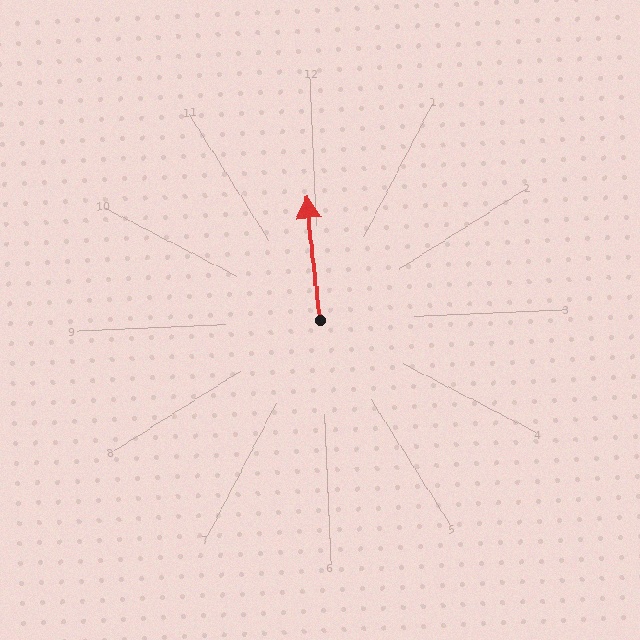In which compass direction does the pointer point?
North.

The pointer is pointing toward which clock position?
Roughly 12 o'clock.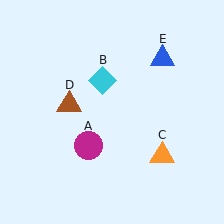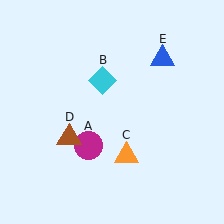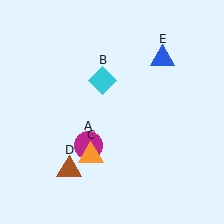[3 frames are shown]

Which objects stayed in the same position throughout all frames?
Magenta circle (object A) and cyan diamond (object B) and blue triangle (object E) remained stationary.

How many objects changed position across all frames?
2 objects changed position: orange triangle (object C), brown triangle (object D).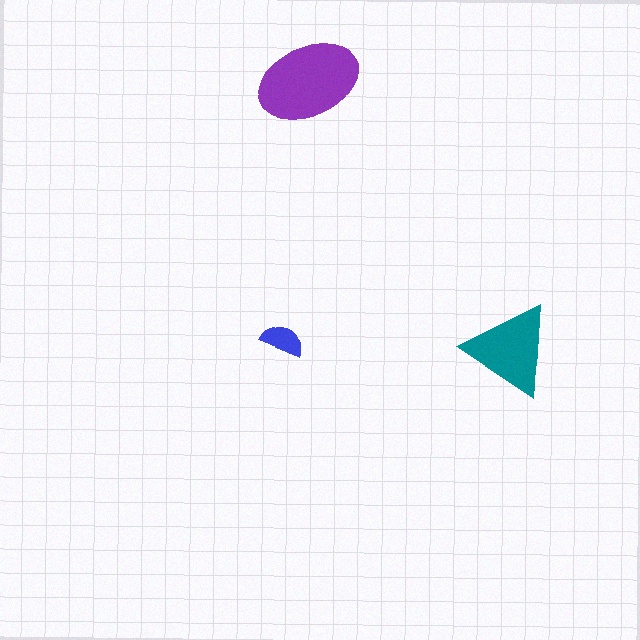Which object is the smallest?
The blue semicircle.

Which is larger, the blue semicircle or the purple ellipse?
The purple ellipse.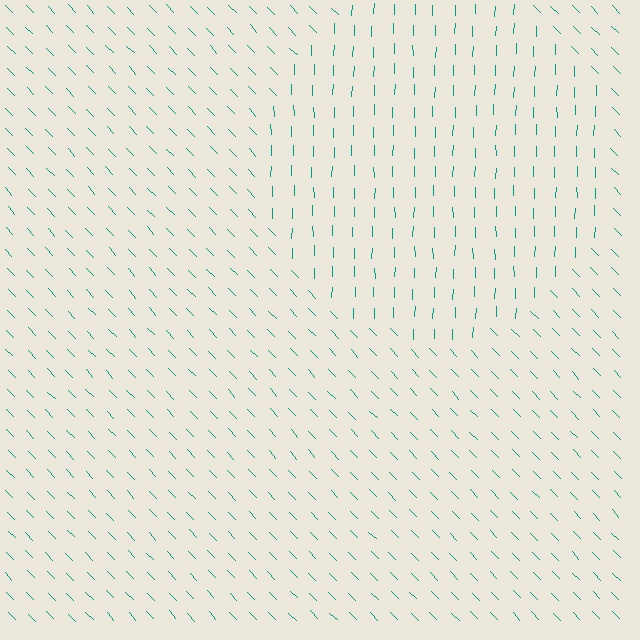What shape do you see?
I see a circle.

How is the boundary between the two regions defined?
The boundary is defined purely by a change in line orientation (approximately 45 degrees difference). All lines are the same color and thickness.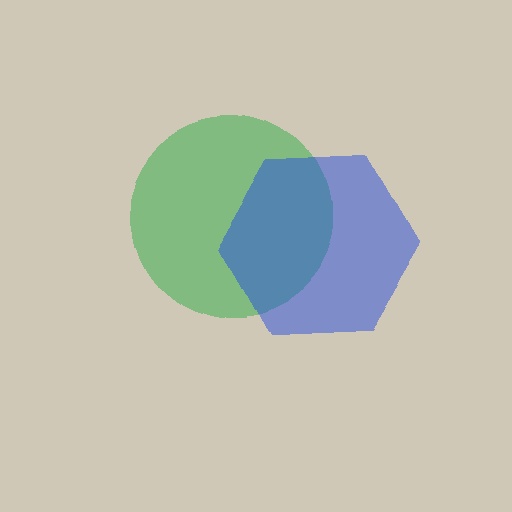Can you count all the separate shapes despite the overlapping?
Yes, there are 2 separate shapes.